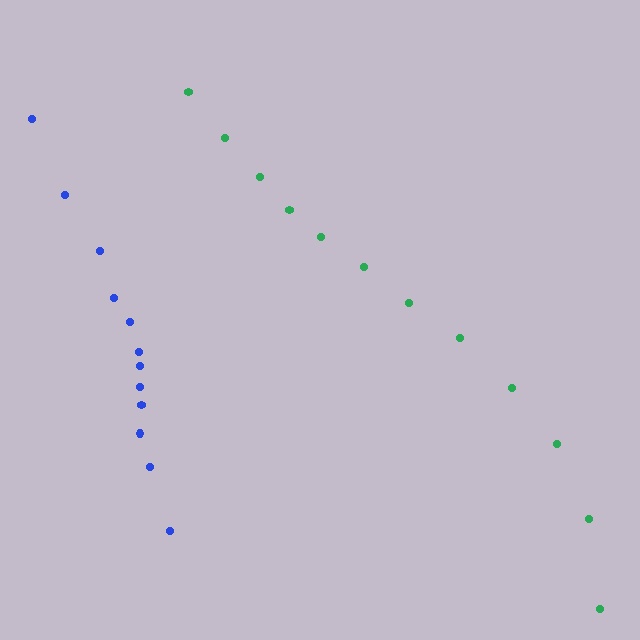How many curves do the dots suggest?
There are 2 distinct paths.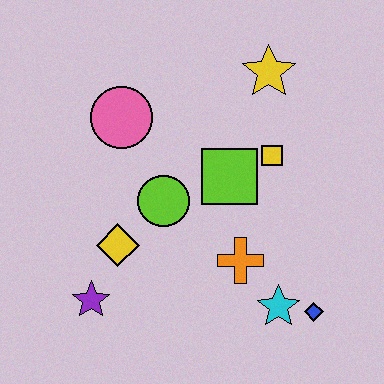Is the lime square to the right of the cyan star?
No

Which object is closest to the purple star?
The yellow diamond is closest to the purple star.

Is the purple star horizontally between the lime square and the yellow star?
No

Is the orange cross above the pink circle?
No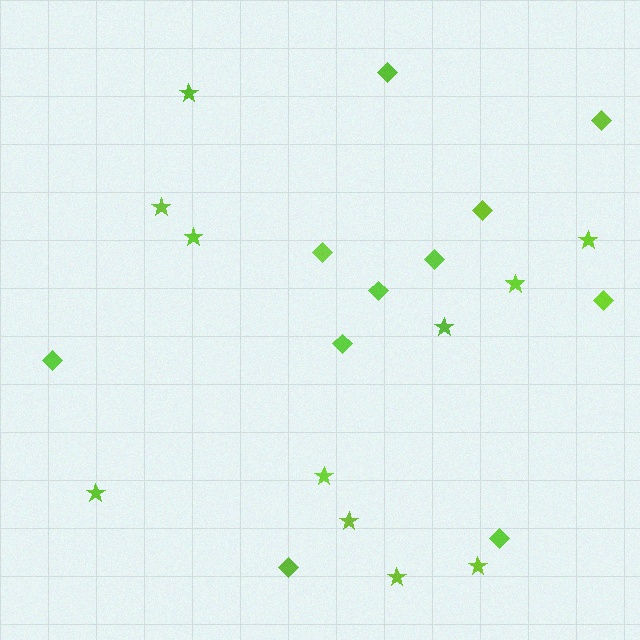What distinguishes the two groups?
There are 2 groups: one group of stars (11) and one group of diamonds (11).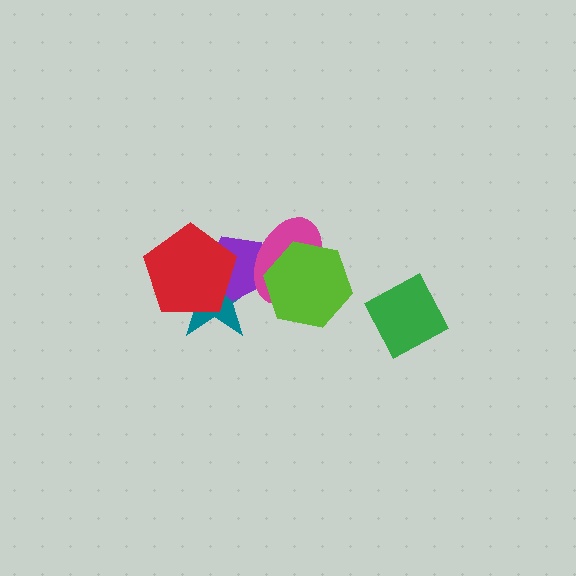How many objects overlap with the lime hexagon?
1 object overlaps with the lime hexagon.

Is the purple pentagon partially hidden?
Yes, it is partially covered by another shape.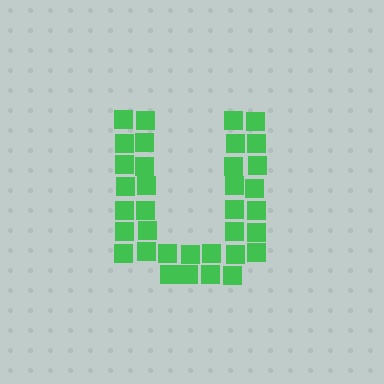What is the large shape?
The large shape is the letter U.